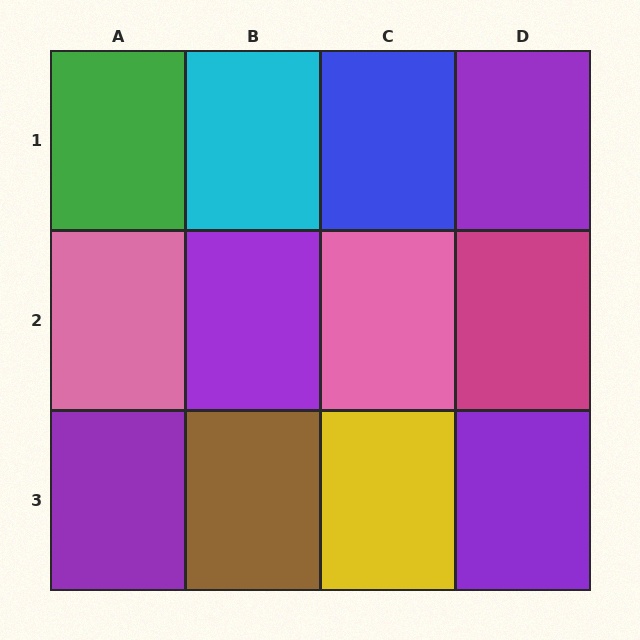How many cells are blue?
1 cell is blue.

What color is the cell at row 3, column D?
Purple.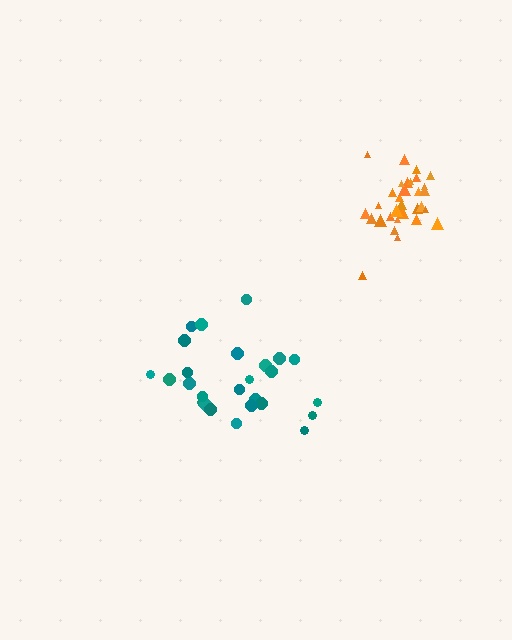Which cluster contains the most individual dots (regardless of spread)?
Orange (31).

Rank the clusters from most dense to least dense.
orange, teal.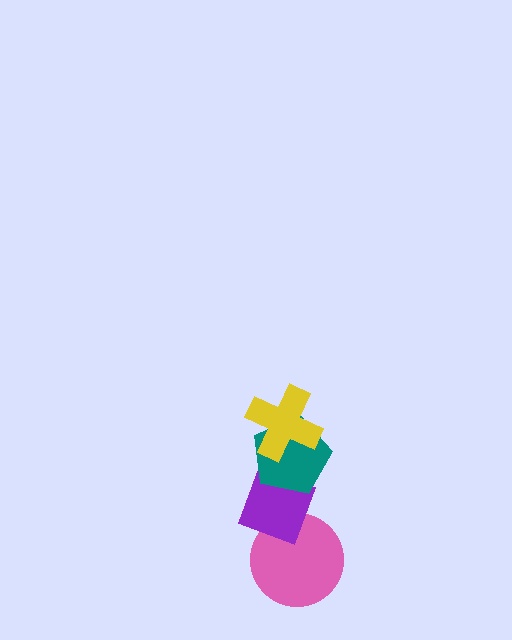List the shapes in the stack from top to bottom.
From top to bottom: the yellow cross, the teal pentagon, the purple diamond, the pink circle.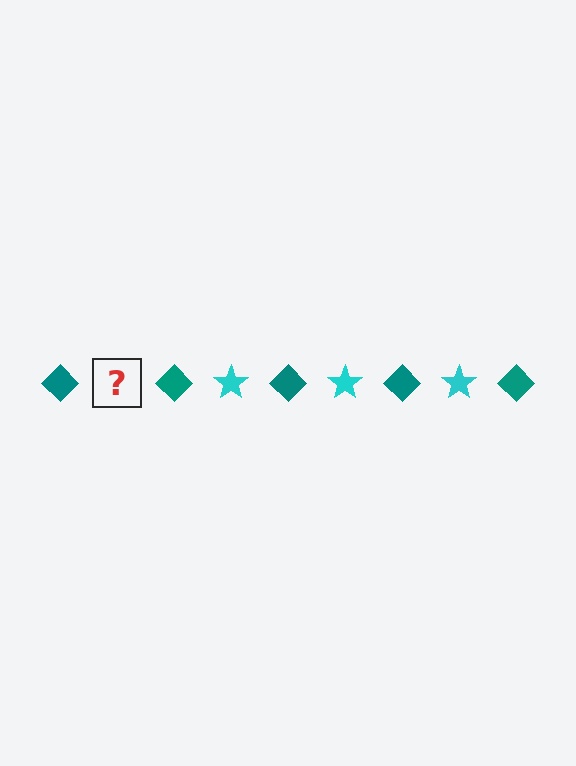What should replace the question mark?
The question mark should be replaced with a cyan star.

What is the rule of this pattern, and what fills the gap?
The rule is that the pattern alternates between teal diamond and cyan star. The gap should be filled with a cyan star.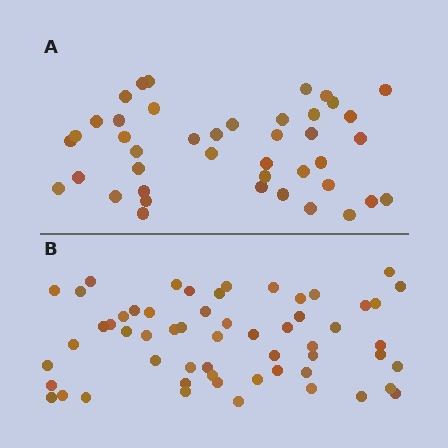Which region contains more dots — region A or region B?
Region B (the bottom region) has more dots.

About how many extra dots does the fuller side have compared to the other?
Region B has approximately 15 more dots than region A.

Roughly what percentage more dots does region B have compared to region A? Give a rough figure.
About 35% more.